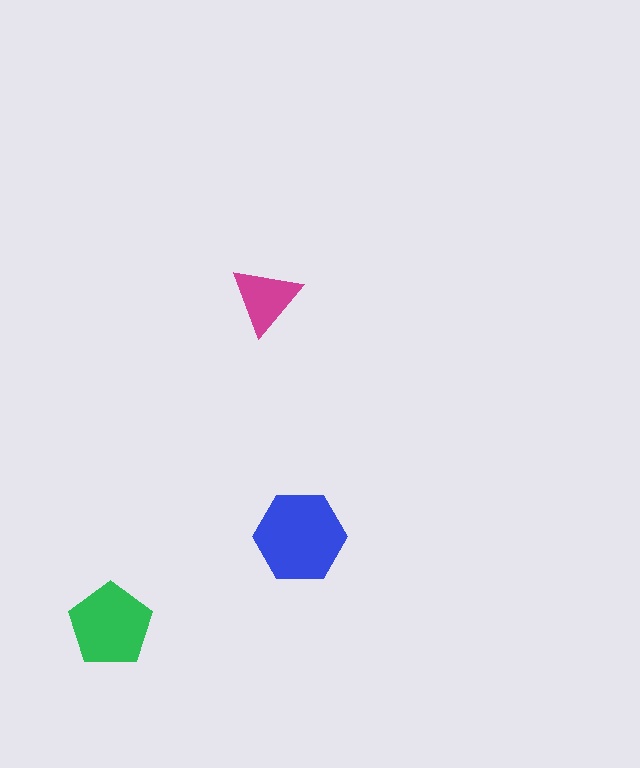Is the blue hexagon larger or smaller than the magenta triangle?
Larger.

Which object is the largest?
The blue hexagon.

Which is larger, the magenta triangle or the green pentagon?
The green pentagon.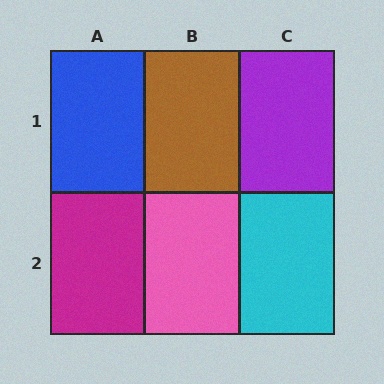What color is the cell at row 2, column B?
Pink.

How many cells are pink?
1 cell is pink.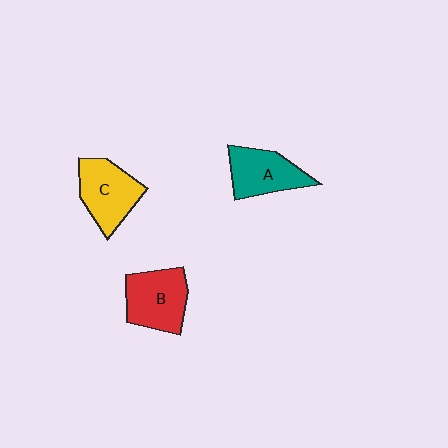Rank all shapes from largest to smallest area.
From largest to smallest: B (red), C (yellow), A (teal).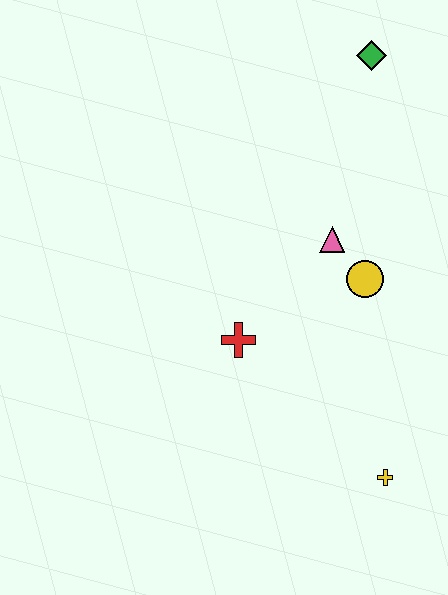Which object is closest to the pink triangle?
The yellow circle is closest to the pink triangle.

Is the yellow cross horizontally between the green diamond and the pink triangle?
No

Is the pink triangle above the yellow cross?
Yes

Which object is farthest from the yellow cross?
The green diamond is farthest from the yellow cross.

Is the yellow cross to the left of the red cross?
No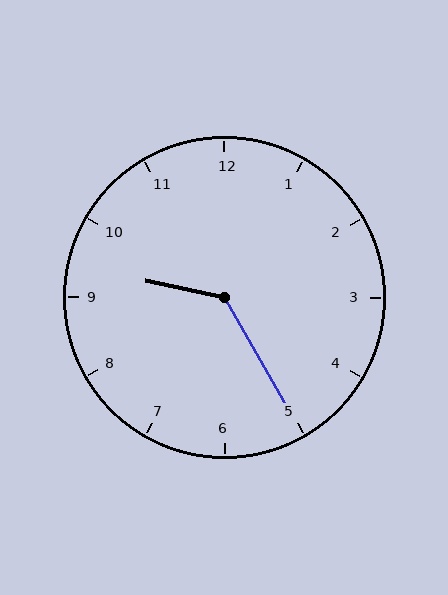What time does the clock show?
9:25.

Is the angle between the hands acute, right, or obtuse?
It is obtuse.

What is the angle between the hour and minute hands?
Approximately 132 degrees.